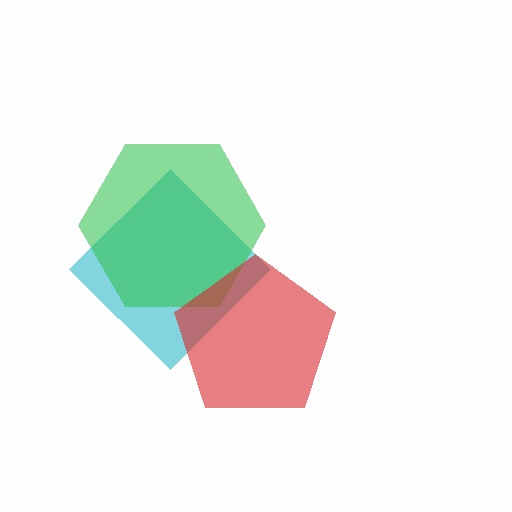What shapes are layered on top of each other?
The layered shapes are: a cyan diamond, a green hexagon, a red pentagon.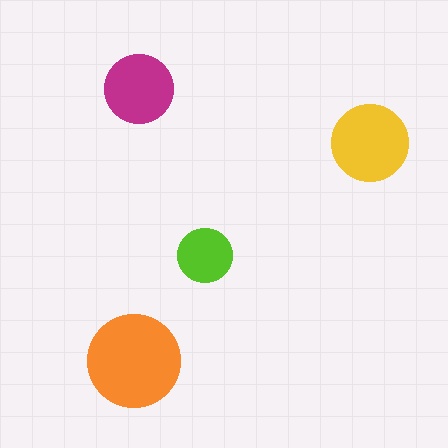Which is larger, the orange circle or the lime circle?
The orange one.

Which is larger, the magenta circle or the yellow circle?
The yellow one.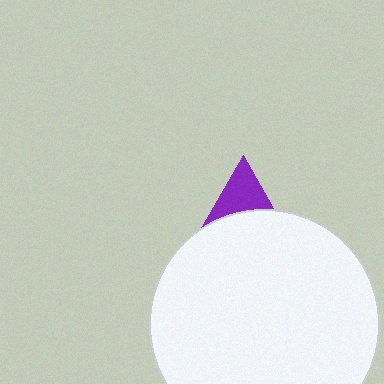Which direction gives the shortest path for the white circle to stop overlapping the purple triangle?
Moving down gives the shortest separation.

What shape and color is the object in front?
The object in front is a white circle.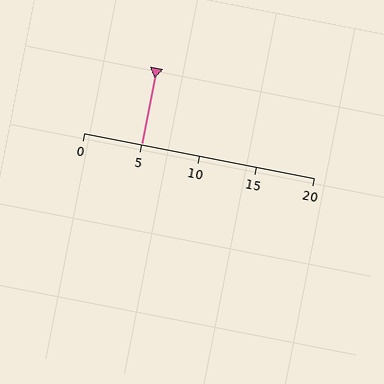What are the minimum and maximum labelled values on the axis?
The axis runs from 0 to 20.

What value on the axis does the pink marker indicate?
The marker indicates approximately 5.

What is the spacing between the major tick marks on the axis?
The major ticks are spaced 5 apart.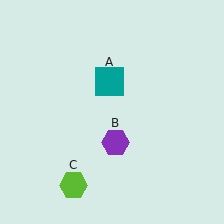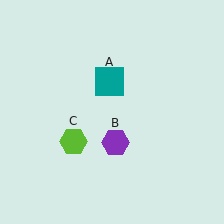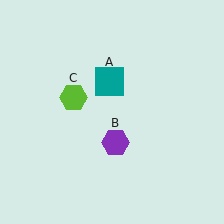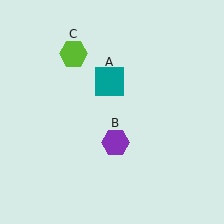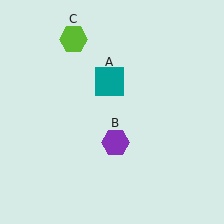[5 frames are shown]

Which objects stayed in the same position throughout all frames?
Teal square (object A) and purple hexagon (object B) remained stationary.